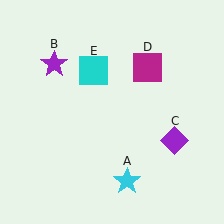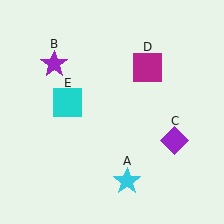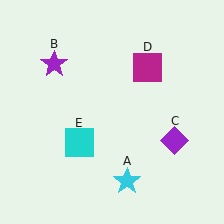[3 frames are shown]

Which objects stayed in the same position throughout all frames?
Cyan star (object A) and purple star (object B) and purple diamond (object C) and magenta square (object D) remained stationary.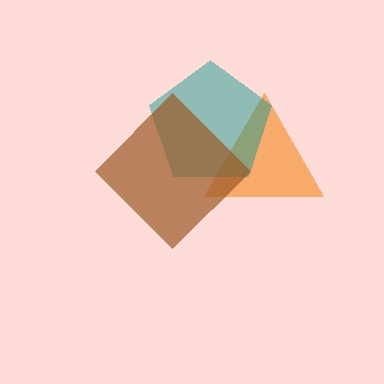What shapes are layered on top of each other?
The layered shapes are: an orange triangle, a teal pentagon, a brown diamond.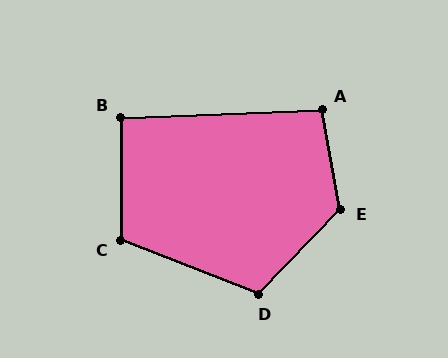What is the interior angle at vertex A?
Approximately 98 degrees (obtuse).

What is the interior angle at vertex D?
Approximately 113 degrees (obtuse).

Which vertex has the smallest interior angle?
B, at approximately 92 degrees.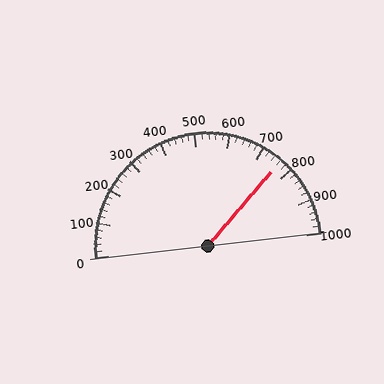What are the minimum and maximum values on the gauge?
The gauge ranges from 0 to 1000.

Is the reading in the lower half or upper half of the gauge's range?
The reading is in the upper half of the range (0 to 1000).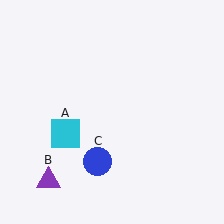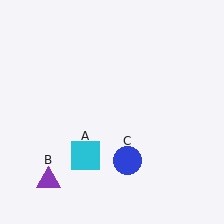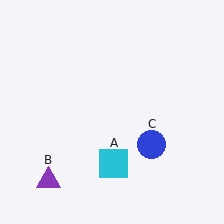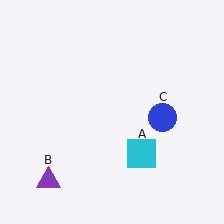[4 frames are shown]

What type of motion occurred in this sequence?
The cyan square (object A), blue circle (object C) rotated counterclockwise around the center of the scene.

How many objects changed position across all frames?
2 objects changed position: cyan square (object A), blue circle (object C).